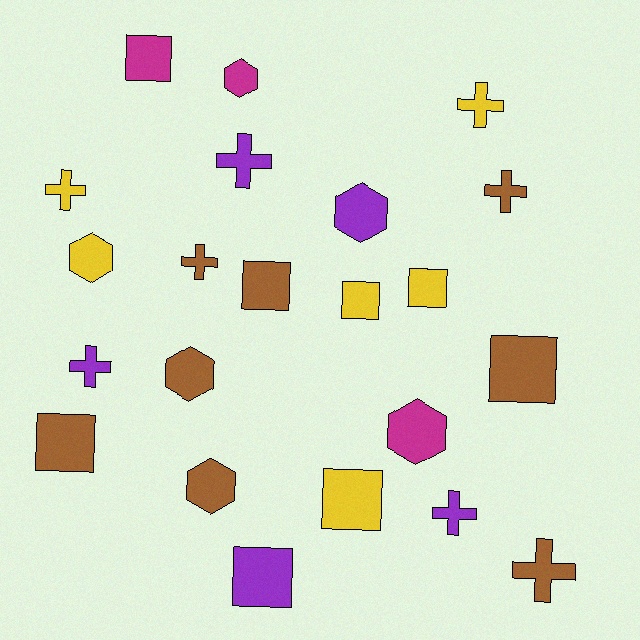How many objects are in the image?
There are 22 objects.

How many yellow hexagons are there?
There is 1 yellow hexagon.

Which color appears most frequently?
Brown, with 8 objects.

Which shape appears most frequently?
Square, with 8 objects.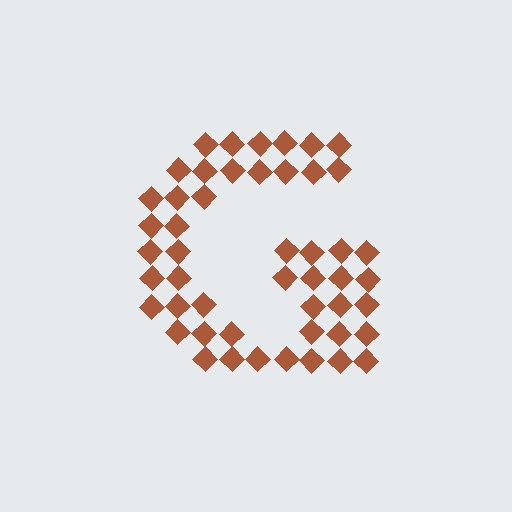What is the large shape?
The large shape is the letter G.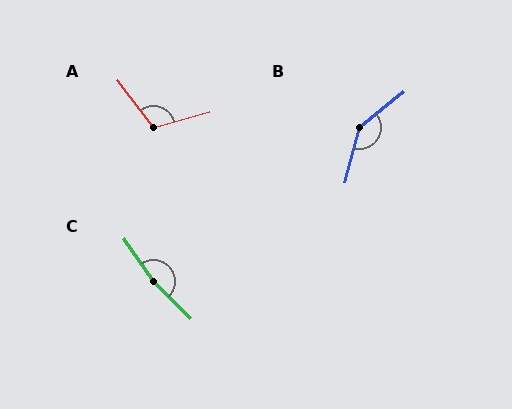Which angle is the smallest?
A, at approximately 113 degrees.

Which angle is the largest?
C, at approximately 169 degrees.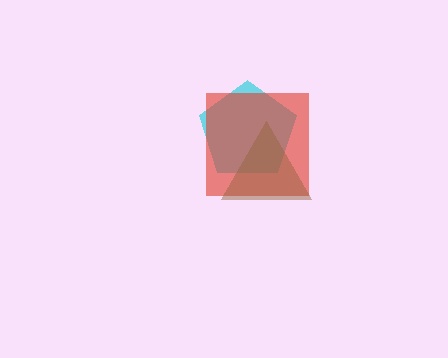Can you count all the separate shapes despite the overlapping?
Yes, there are 3 separate shapes.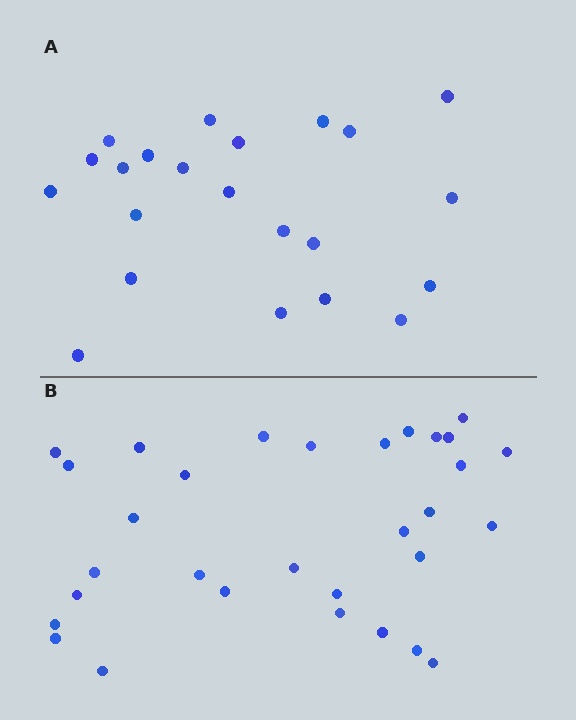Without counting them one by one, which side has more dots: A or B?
Region B (the bottom region) has more dots.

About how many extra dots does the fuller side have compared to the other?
Region B has roughly 8 or so more dots than region A.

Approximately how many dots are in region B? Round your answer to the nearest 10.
About 30 dots. (The exact count is 31, which rounds to 30.)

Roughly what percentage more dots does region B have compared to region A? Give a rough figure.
About 40% more.